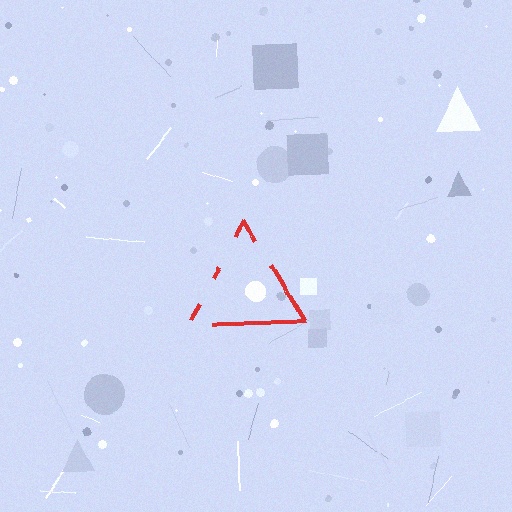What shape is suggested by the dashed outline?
The dashed outline suggests a triangle.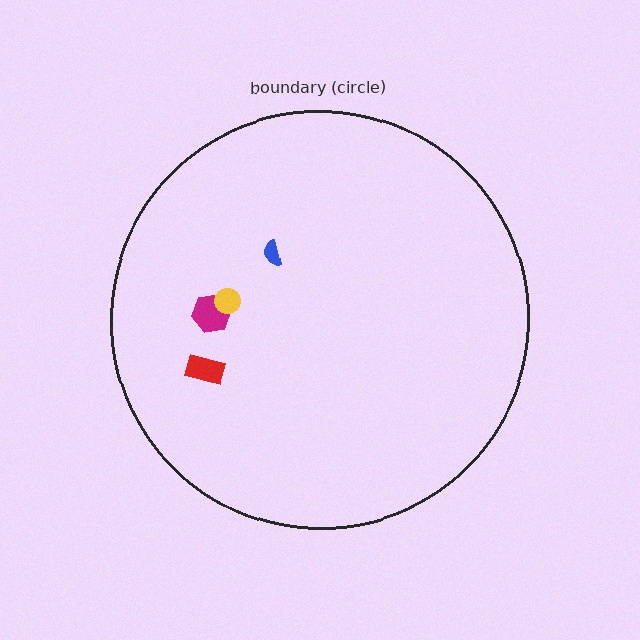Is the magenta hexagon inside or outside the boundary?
Inside.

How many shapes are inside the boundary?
4 inside, 0 outside.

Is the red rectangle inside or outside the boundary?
Inside.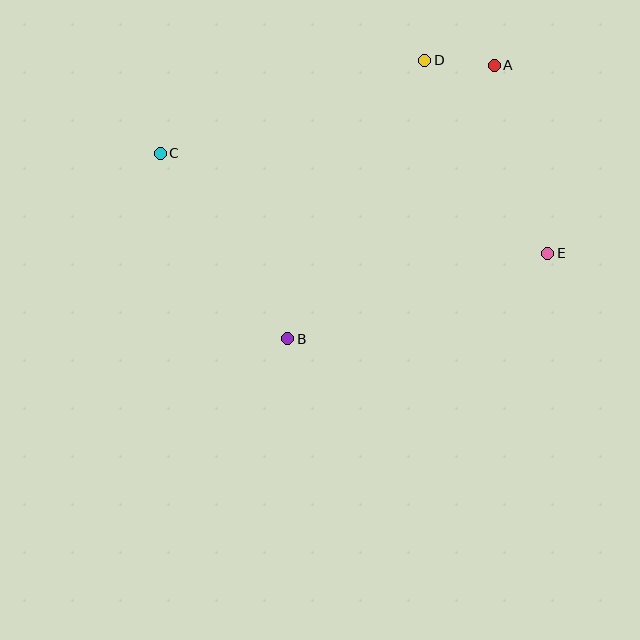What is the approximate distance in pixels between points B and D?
The distance between B and D is approximately 311 pixels.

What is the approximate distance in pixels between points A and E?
The distance between A and E is approximately 196 pixels.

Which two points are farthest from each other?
Points C and E are farthest from each other.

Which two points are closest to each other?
Points A and D are closest to each other.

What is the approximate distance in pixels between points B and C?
The distance between B and C is approximately 225 pixels.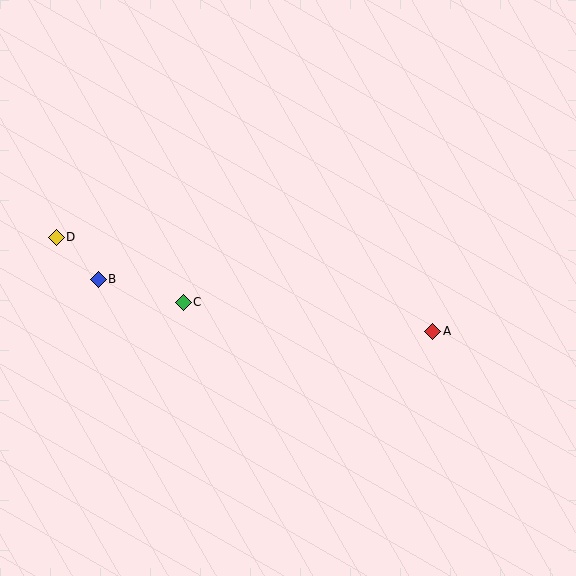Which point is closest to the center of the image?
Point C at (183, 303) is closest to the center.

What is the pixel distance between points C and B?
The distance between C and B is 88 pixels.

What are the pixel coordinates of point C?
Point C is at (183, 303).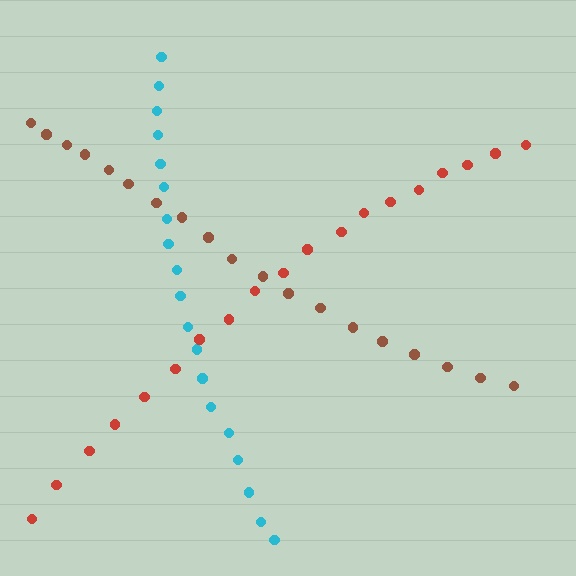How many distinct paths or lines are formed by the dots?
There are 3 distinct paths.